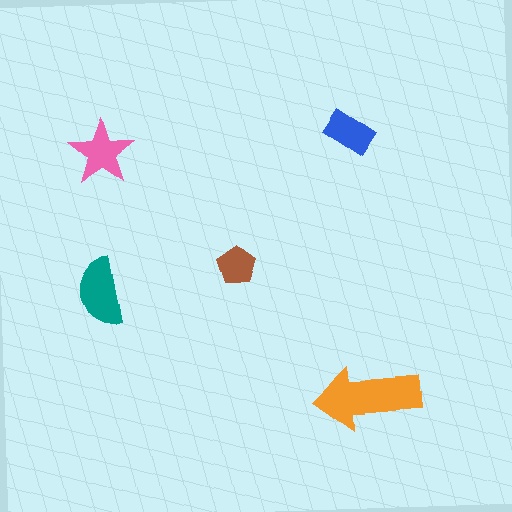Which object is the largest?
The orange arrow.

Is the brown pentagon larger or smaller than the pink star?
Smaller.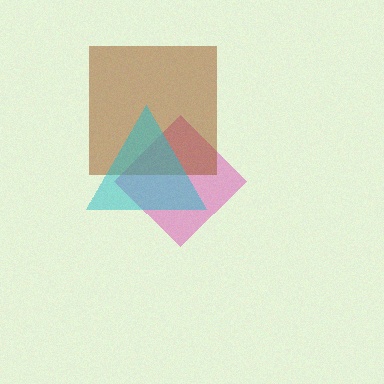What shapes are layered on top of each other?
The layered shapes are: a pink diamond, a brown square, a cyan triangle.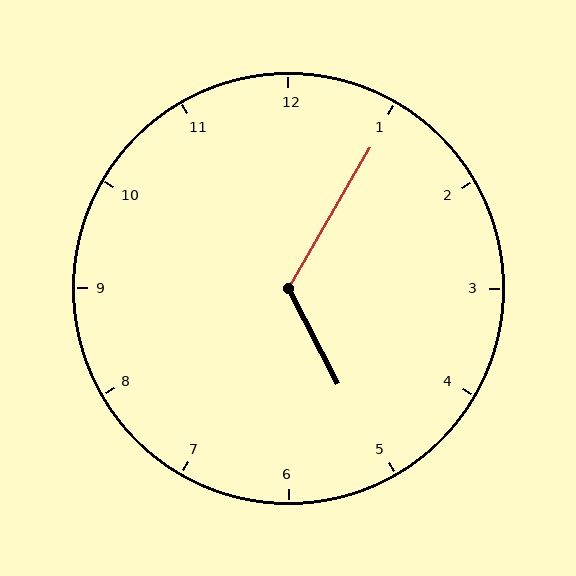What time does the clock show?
5:05.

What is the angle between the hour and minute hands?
Approximately 122 degrees.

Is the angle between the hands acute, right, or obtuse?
It is obtuse.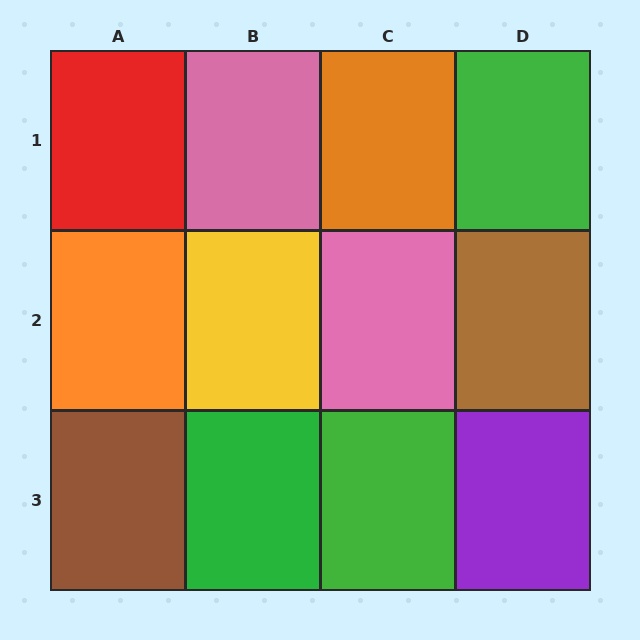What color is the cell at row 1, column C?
Orange.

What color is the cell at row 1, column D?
Green.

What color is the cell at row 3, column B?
Green.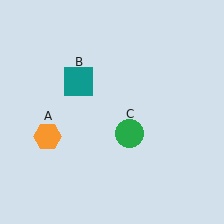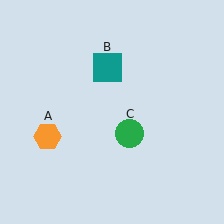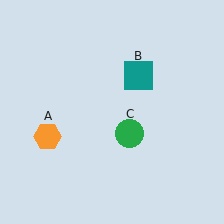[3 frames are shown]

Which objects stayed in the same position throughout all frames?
Orange hexagon (object A) and green circle (object C) remained stationary.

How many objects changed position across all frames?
1 object changed position: teal square (object B).